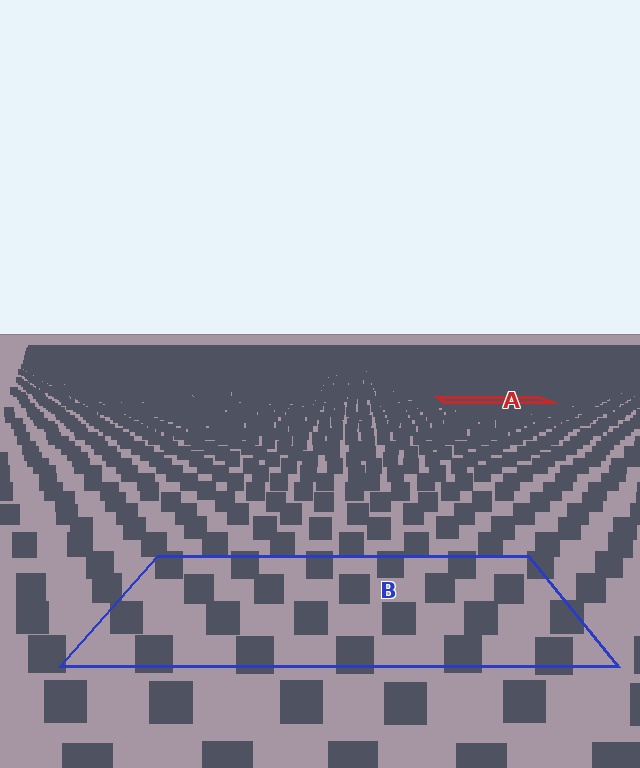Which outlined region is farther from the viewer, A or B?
Region A is farther from the viewer — the texture elements inside it appear smaller and more densely packed.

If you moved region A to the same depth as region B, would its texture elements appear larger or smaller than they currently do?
They would appear larger. At a closer depth, the same texture elements are projected at a bigger on-screen size.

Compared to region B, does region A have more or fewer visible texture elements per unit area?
Region A has more texture elements per unit area — they are packed more densely because it is farther away.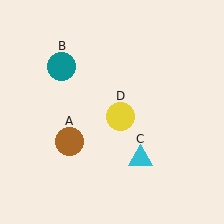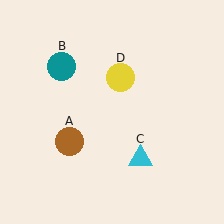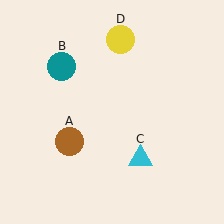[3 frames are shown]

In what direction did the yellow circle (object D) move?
The yellow circle (object D) moved up.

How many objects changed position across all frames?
1 object changed position: yellow circle (object D).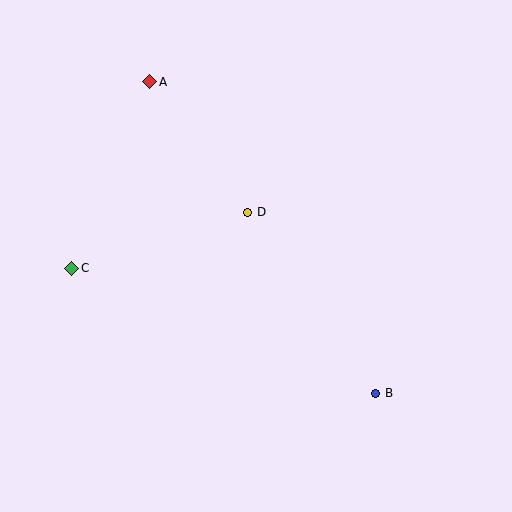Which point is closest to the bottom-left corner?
Point C is closest to the bottom-left corner.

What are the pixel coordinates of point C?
Point C is at (72, 268).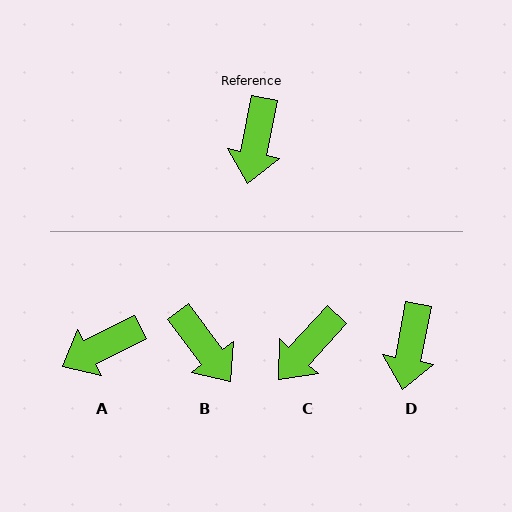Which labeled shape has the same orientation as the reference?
D.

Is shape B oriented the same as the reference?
No, it is off by about 48 degrees.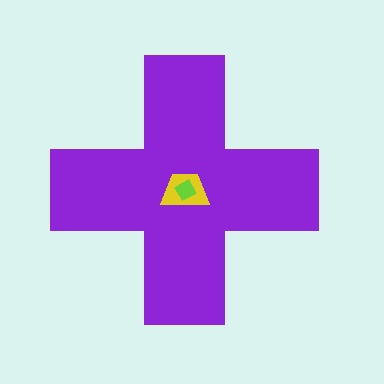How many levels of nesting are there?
3.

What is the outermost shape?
The purple cross.